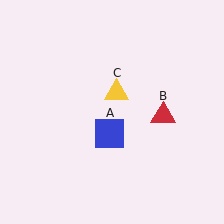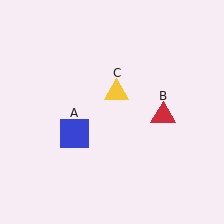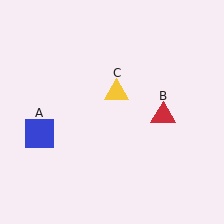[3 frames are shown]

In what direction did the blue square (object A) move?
The blue square (object A) moved left.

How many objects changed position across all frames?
1 object changed position: blue square (object A).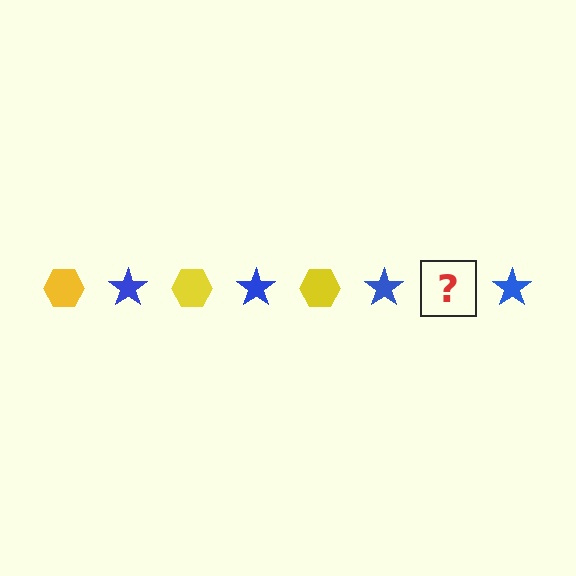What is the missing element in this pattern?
The missing element is a yellow hexagon.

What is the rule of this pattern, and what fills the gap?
The rule is that the pattern alternates between yellow hexagon and blue star. The gap should be filled with a yellow hexagon.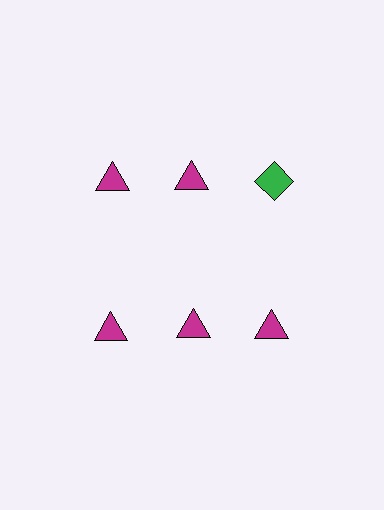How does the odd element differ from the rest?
It differs in both color (green instead of magenta) and shape (diamond instead of triangle).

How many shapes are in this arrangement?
There are 6 shapes arranged in a grid pattern.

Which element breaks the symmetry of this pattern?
The green diamond in the top row, center column breaks the symmetry. All other shapes are magenta triangles.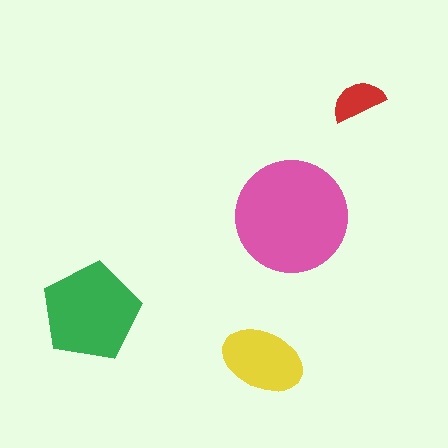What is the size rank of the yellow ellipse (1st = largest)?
3rd.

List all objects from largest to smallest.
The pink circle, the green pentagon, the yellow ellipse, the red semicircle.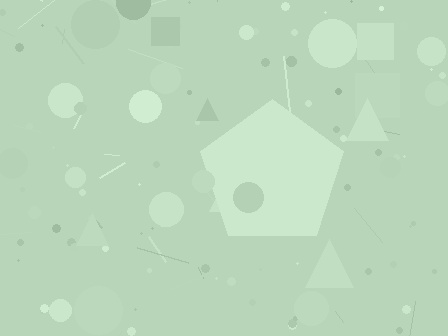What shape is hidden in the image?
A pentagon is hidden in the image.